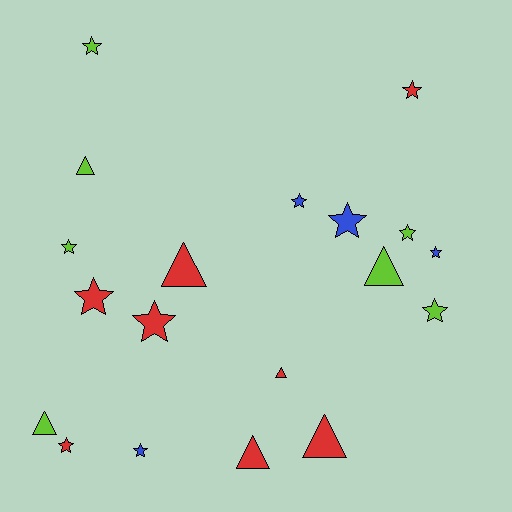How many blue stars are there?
There are 4 blue stars.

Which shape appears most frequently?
Star, with 12 objects.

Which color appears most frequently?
Red, with 8 objects.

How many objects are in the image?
There are 19 objects.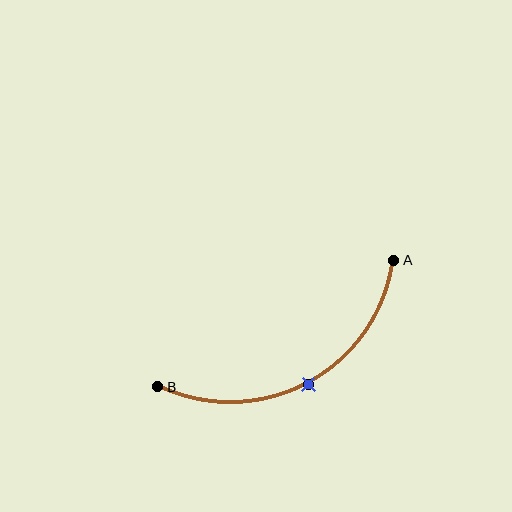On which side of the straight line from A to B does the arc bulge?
The arc bulges below the straight line connecting A and B.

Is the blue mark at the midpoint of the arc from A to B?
Yes. The blue mark lies on the arc at equal arc-length from both A and B — it is the arc midpoint.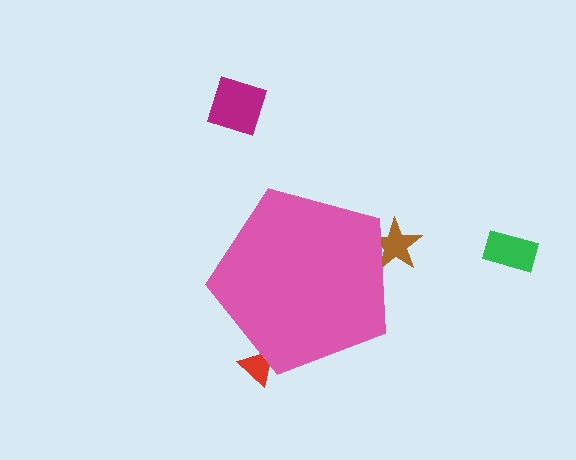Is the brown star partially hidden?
Yes, the brown star is partially hidden behind the pink pentagon.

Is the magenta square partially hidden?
No, the magenta square is fully visible.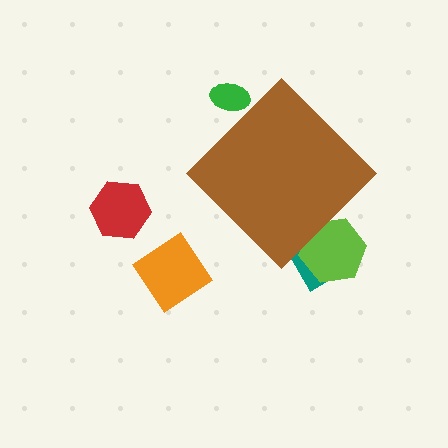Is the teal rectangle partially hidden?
Yes, the teal rectangle is partially hidden behind the brown diamond.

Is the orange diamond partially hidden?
No, the orange diamond is fully visible.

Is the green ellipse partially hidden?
Yes, the green ellipse is partially hidden behind the brown diamond.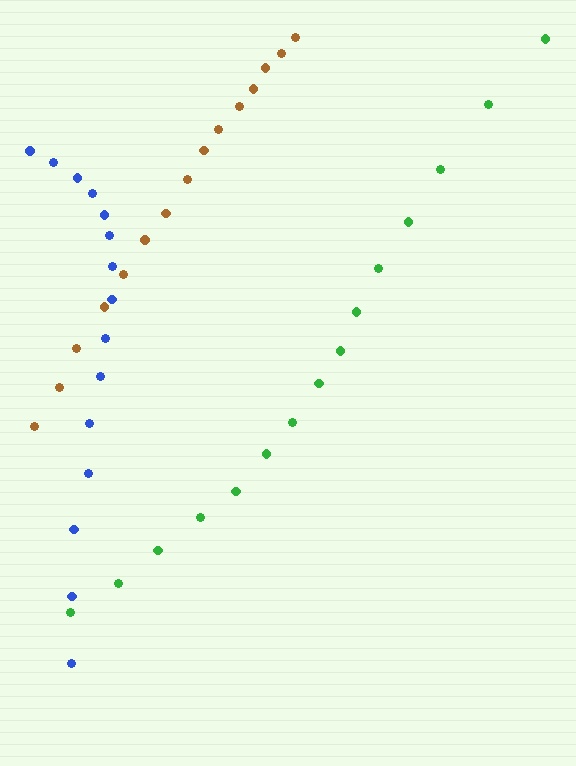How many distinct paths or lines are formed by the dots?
There are 3 distinct paths.